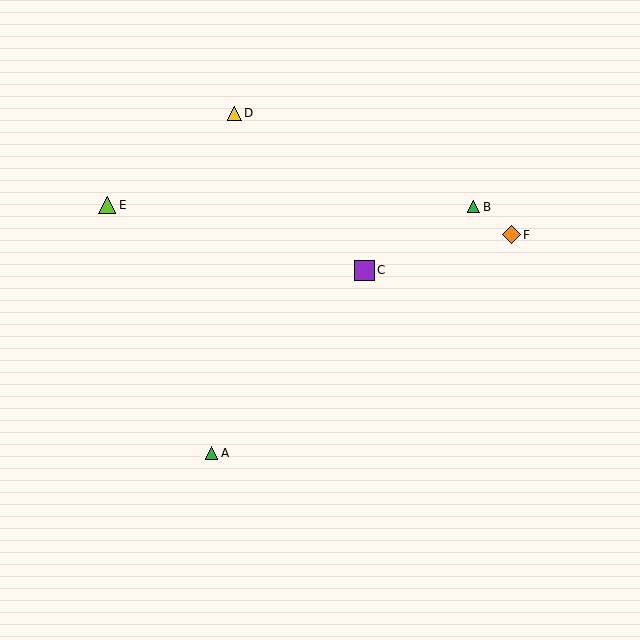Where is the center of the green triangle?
The center of the green triangle is at (212, 453).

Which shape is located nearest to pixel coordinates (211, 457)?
The green triangle (labeled A) at (212, 453) is nearest to that location.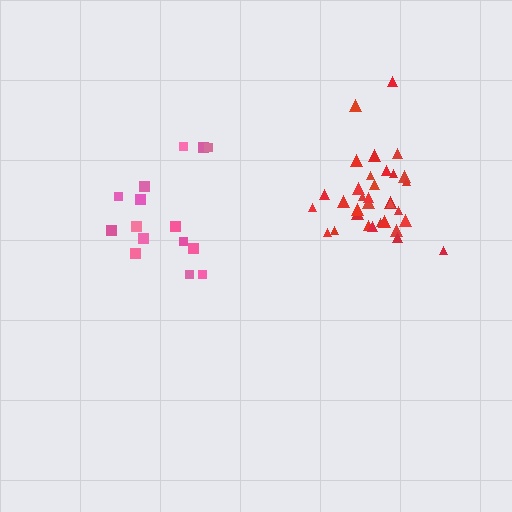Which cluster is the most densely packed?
Red.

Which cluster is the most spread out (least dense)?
Pink.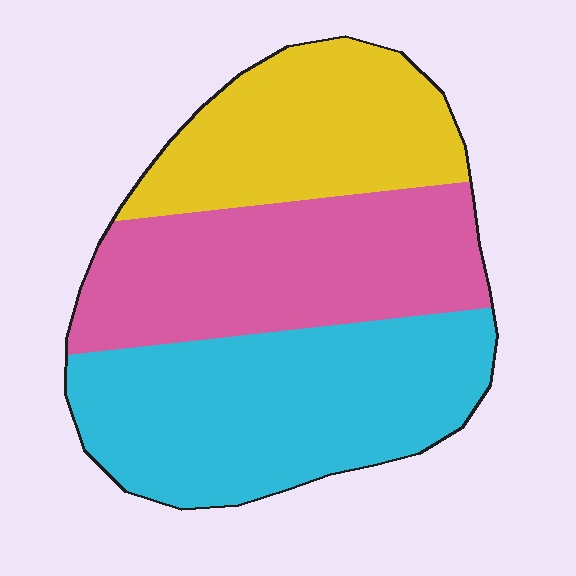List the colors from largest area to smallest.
From largest to smallest: cyan, pink, yellow.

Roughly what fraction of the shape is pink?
Pink takes up about one third (1/3) of the shape.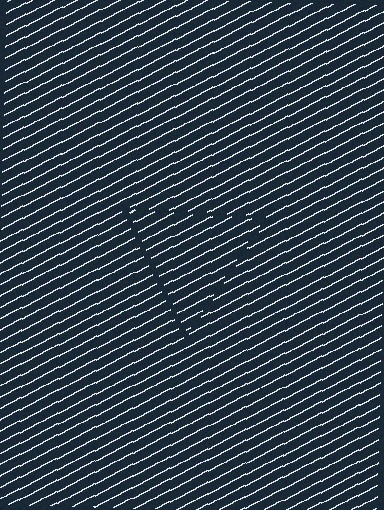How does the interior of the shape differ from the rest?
The interior of the shape contains the same grating, shifted by half a period — the contour is defined by the phase discontinuity where line-ends from the inner and outer gratings abut.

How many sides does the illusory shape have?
3 sides — the line-ends trace a triangle.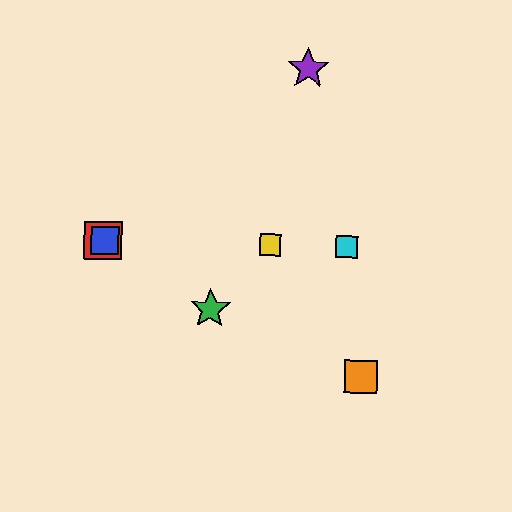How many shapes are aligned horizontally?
4 shapes (the red square, the blue square, the yellow square, the cyan square) are aligned horizontally.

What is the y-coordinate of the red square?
The red square is at y≈240.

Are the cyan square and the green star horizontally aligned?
No, the cyan square is at y≈247 and the green star is at y≈309.